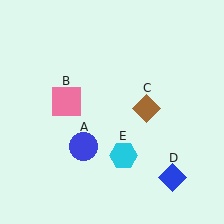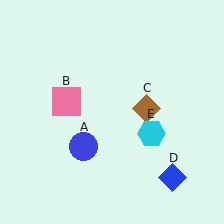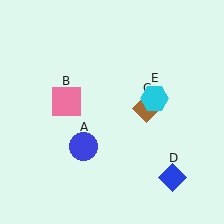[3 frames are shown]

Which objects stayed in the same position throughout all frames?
Blue circle (object A) and pink square (object B) and brown diamond (object C) and blue diamond (object D) remained stationary.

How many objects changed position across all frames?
1 object changed position: cyan hexagon (object E).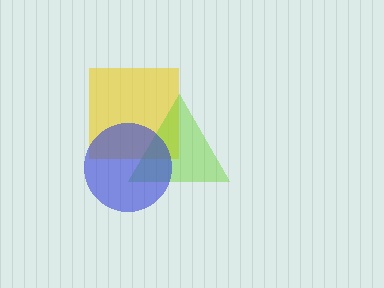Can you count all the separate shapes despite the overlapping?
Yes, there are 3 separate shapes.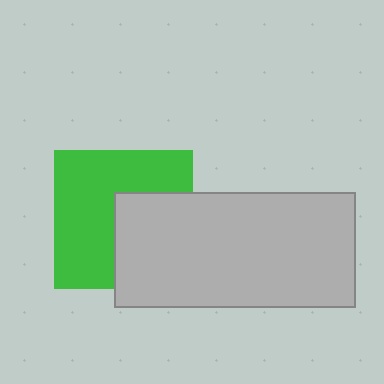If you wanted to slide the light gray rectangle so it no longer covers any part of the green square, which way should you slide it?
Slide it right — that is the most direct way to separate the two shapes.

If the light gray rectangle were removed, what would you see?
You would see the complete green square.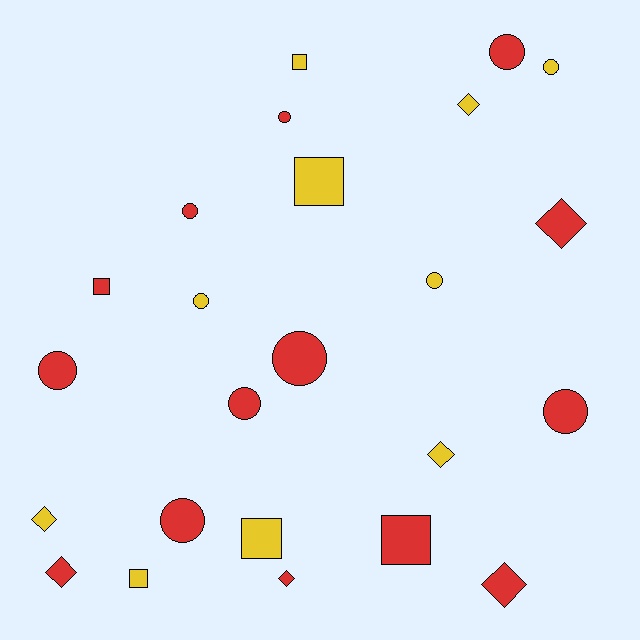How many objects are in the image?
There are 24 objects.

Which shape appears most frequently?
Circle, with 11 objects.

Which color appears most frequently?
Red, with 14 objects.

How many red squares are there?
There are 2 red squares.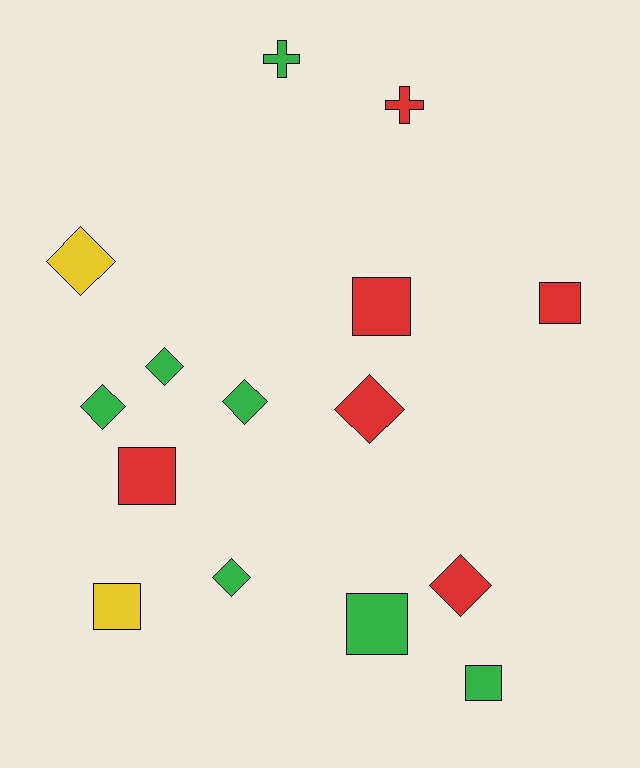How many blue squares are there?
There are no blue squares.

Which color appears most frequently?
Green, with 7 objects.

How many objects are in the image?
There are 15 objects.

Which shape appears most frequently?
Diamond, with 7 objects.